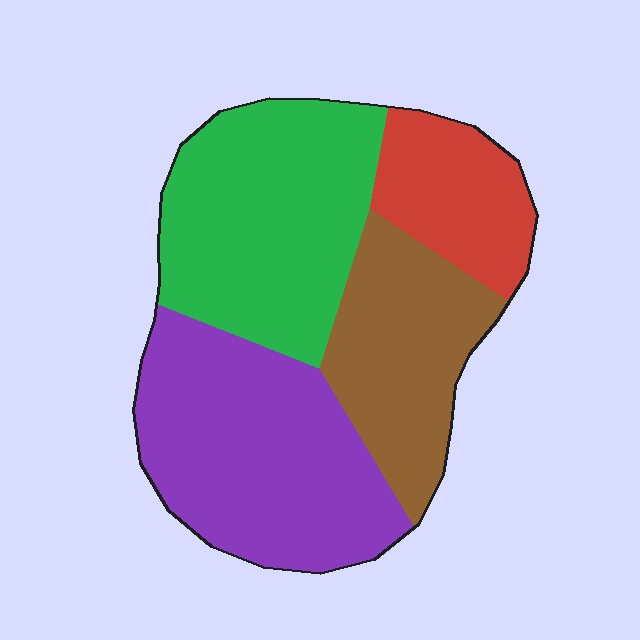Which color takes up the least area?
Red, at roughly 15%.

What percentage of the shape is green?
Green takes up between a sixth and a third of the shape.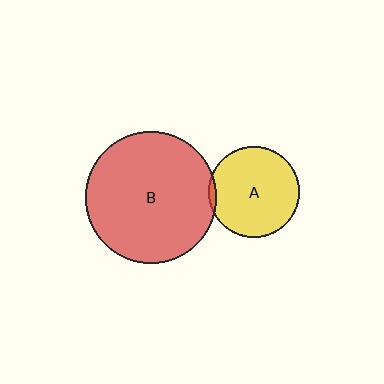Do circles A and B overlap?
Yes.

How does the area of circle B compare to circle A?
Approximately 2.1 times.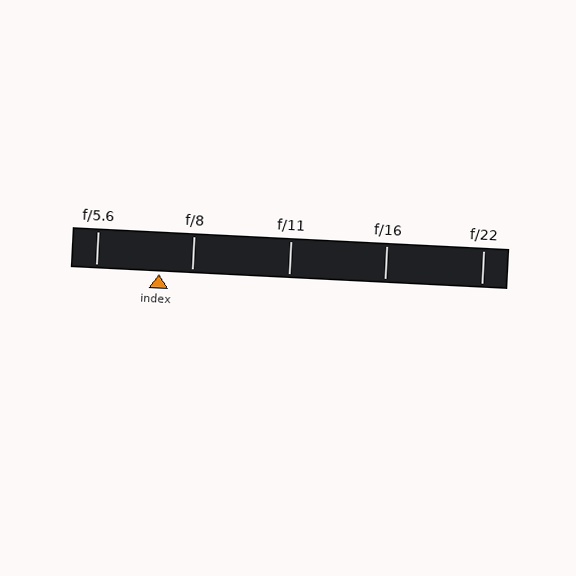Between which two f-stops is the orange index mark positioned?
The index mark is between f/5.6 and f/8.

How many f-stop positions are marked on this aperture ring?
There are 5 f-stop positions marked.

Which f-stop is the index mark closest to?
The index mark is closest to f/8.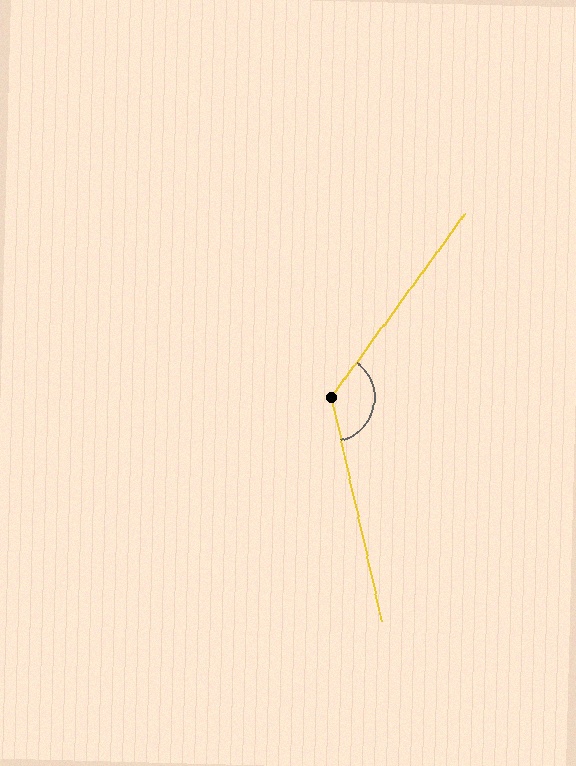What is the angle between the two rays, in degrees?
Approximately 131 degrees.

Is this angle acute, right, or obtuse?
It is obtuse.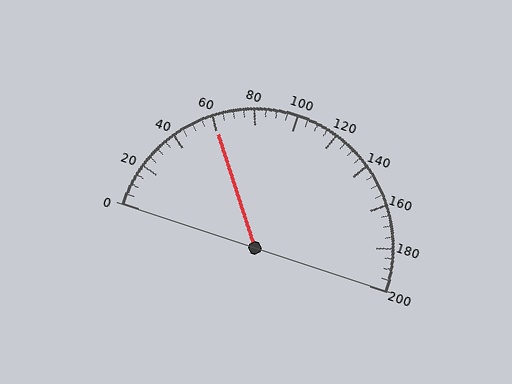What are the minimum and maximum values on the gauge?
The gauge ranges from 0 to 200.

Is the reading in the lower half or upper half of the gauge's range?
The reading is in the lower half of the range (0 to 200).